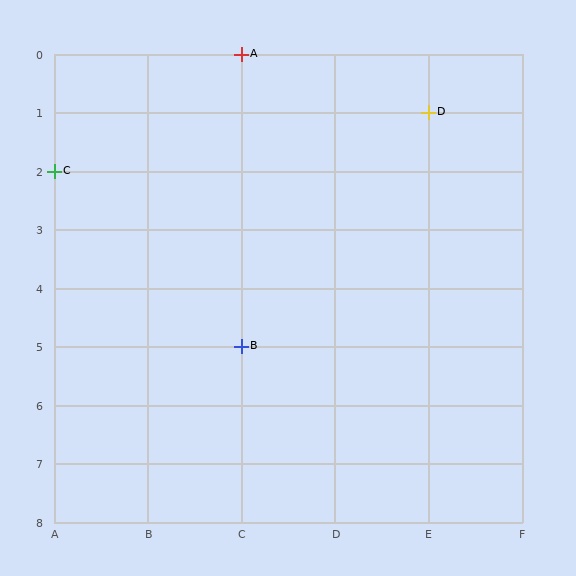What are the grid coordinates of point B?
Point B is at grid coordinates (C, 5).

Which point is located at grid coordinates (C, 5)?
Point B is at (C, 5).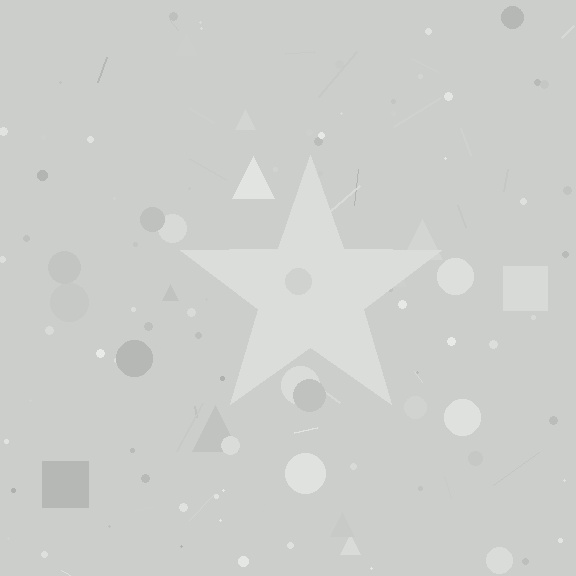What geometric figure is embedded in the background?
A star is embedded in the background.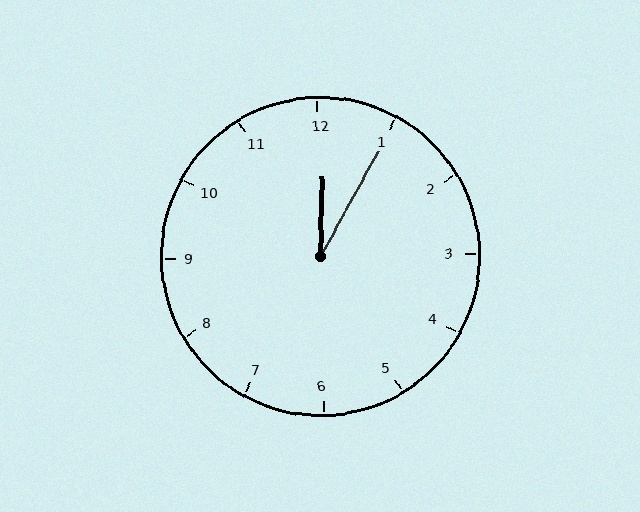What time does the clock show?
12:05.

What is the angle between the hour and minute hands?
Approximately 28 degrees.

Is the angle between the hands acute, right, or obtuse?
It is acute.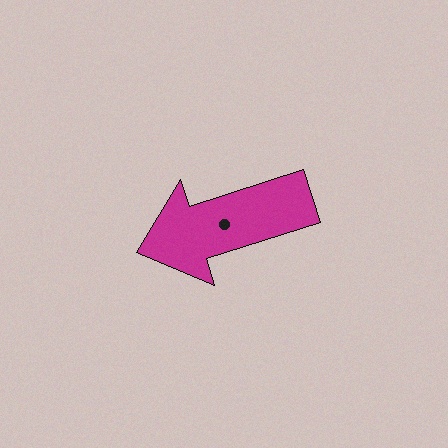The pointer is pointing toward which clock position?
Roughly 8 o'clock.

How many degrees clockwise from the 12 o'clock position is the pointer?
Approximately 252 degrees.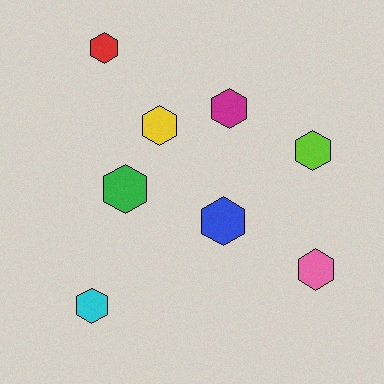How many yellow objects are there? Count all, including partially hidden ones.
There is 1 yellow object.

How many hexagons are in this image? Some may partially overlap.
There are 8 hexagons.